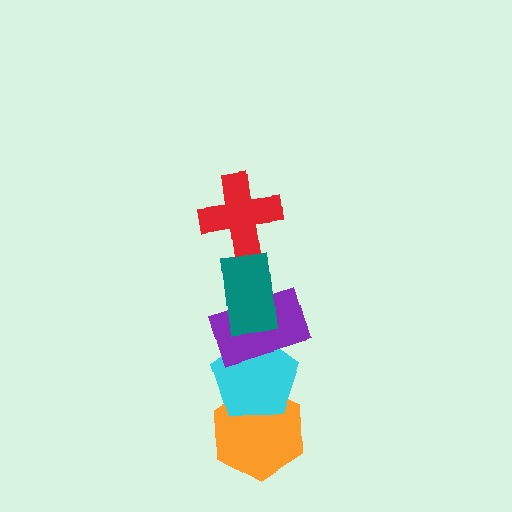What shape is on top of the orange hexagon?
The cyan pentagon is on top of the orange hexagon.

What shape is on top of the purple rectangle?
The teal rectangle is on top of the purple rectangle.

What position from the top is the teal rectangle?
The teal rectangle is 2nd from the top.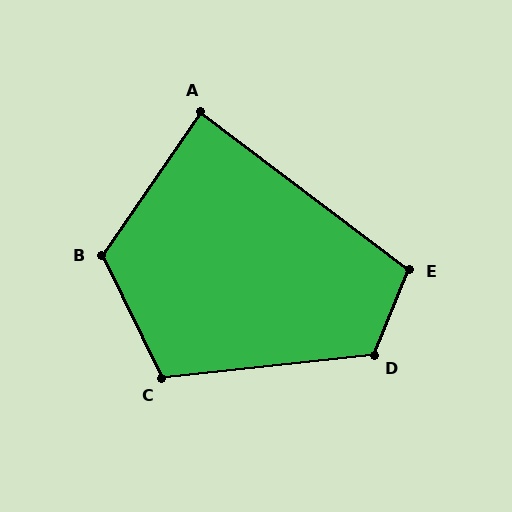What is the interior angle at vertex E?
Approximately 105 degrees (obtuse).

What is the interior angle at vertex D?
Approximately 119 degrees (obtuse).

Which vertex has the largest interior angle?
B, at approximately 119 degrees.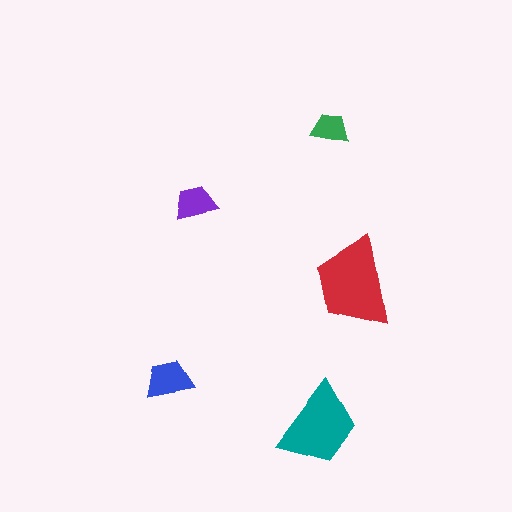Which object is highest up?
The green trapezoid is topmost.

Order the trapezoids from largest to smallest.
the red one, the teal one, the blue one, the purple one, the green one.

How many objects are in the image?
There are 5 objects in the image.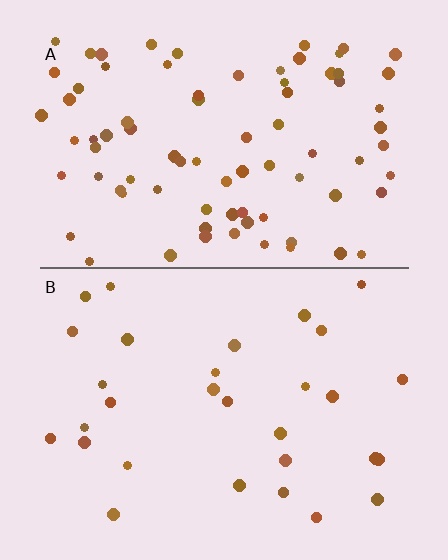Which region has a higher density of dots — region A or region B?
A (the top).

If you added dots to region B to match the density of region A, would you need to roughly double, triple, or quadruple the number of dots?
Approximately triple.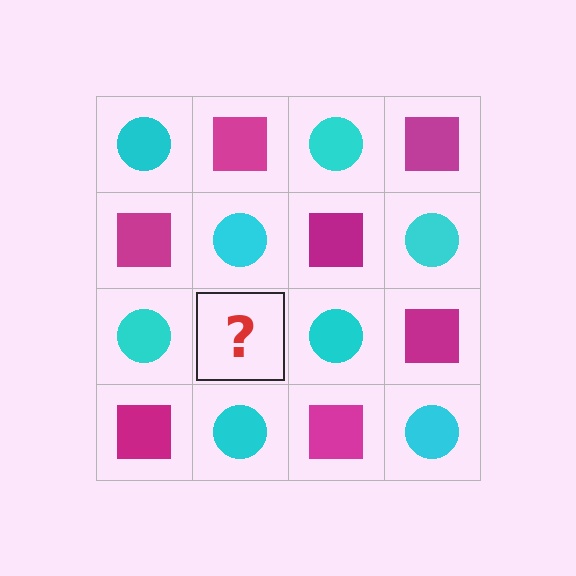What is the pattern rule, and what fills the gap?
The rule is that it alternates cyan circle and magenta square in a checkerboard pattern. The gap should be filled with a magenta square.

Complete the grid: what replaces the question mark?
The question mark should be replaced with a magenta square.